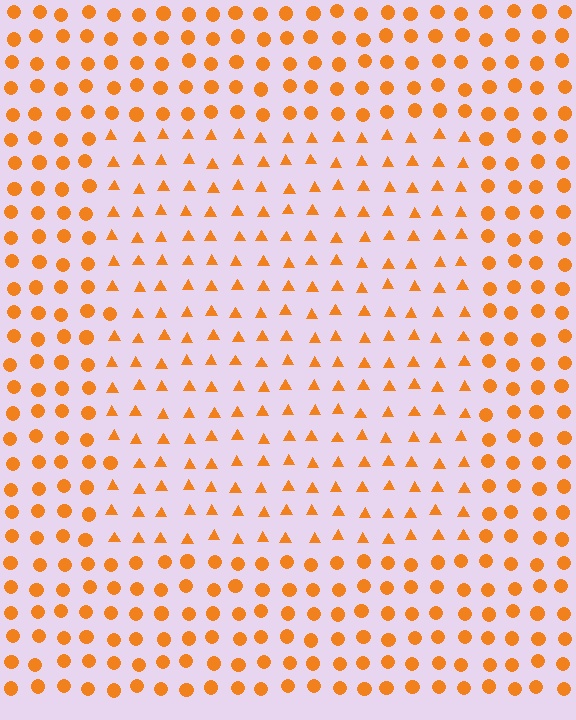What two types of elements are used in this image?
The image uses triangles inside the rectangle region and circles outside it.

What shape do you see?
I see a rectangle.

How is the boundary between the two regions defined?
The boundary is defined by a change in element shape: triangles inside vs. circles outside. All elements share the same color and spacing.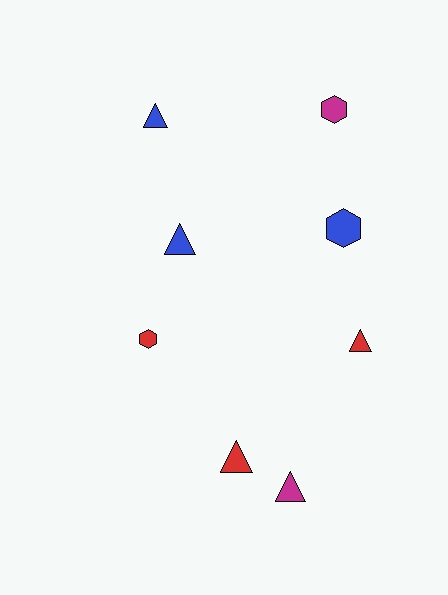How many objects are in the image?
There are 8 objects.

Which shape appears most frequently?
Triangle, with 5 objects.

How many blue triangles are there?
There are 2 blue triangles.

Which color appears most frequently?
Blue, with 3 objects.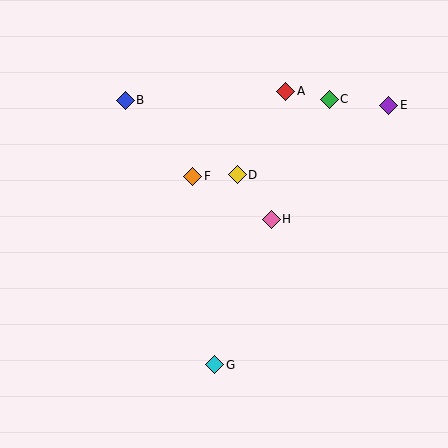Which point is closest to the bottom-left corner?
Point G is closest to the bottom-left corner.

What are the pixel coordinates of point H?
Point H is at (271, 219).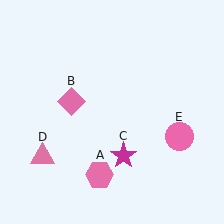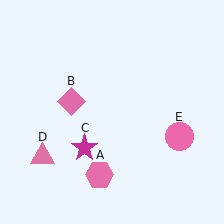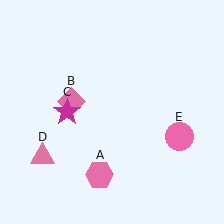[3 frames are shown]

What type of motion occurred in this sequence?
The magenta star (object C) rotated clockwise around the center of the scene.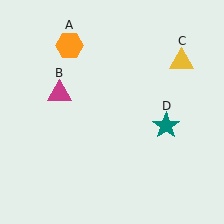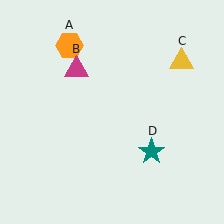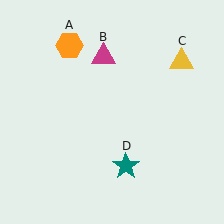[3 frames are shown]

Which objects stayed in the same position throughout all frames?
Orange hexagon (object A) and yellow triangle (object C) remained stationary.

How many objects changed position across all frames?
2 objects changed position: magenta triangle (object B), teal star (object D).